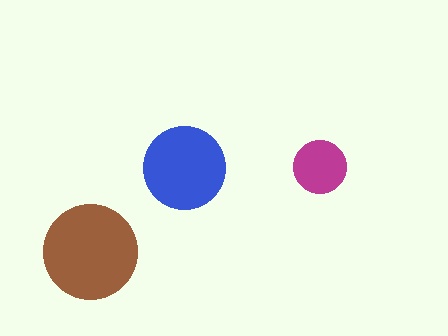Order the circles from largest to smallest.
the brown one, the blue one, the magenta one.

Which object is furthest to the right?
The magenta circle is rightmost.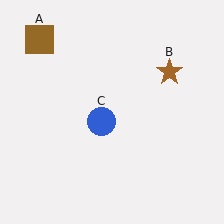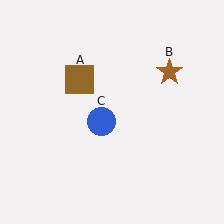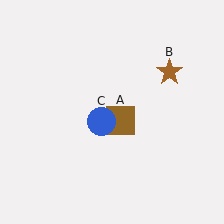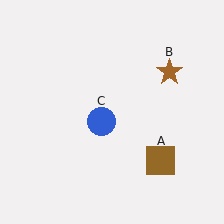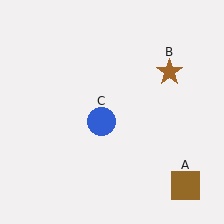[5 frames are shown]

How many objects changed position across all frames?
1 object changed position: brown square (object A).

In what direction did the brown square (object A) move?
The brown square (object A) moved down and to the right.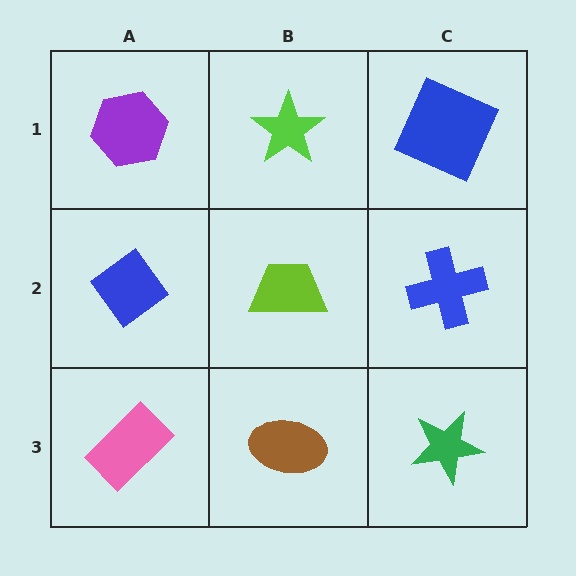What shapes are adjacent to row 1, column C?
A blue cross (row 2, column C), a lime star (row 1, column B).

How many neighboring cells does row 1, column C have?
2.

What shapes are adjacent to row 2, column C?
A blue square (row 1, column C), a green star (row 3, column C), a lime trapezoid (row 2, column B).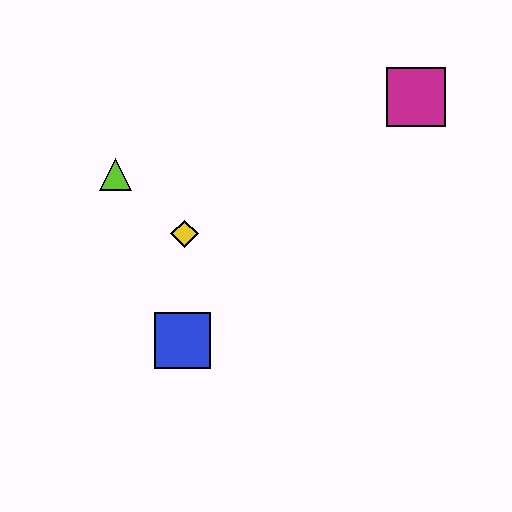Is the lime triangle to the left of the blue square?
Yes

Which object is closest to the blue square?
The yellow diamond is closest to the blue square.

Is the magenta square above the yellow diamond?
Yes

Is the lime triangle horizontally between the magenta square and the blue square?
No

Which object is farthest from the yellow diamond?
The magenta square is farthest from the yellow diamond.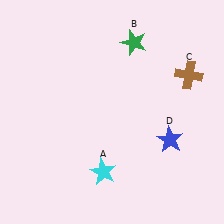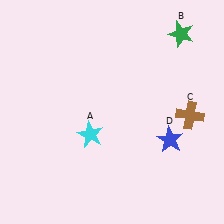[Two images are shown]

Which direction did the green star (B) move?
The green star (B) moved right.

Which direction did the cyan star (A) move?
The cyan star (A) moved up.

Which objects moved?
The objects that moved are: the cyan star (A), the green star (B), the brown cross (C).